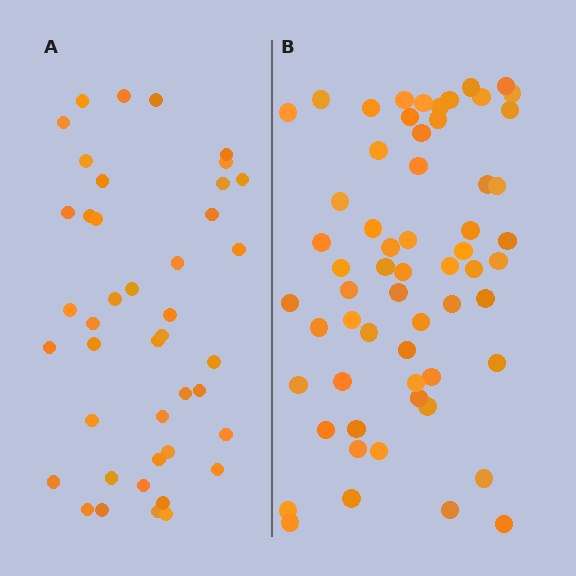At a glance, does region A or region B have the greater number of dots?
Region B (the right region) has more dots.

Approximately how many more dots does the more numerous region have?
Region B has approximately 20 more dots than region A.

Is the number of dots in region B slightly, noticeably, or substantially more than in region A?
Region B has noticeably more, but not dramatically so. The ratio is roughly 1.4 to 1.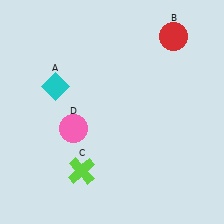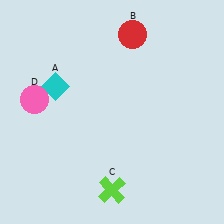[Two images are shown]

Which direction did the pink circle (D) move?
The pink circle (D) moved left.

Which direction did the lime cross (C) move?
The lime cross (C) moved right.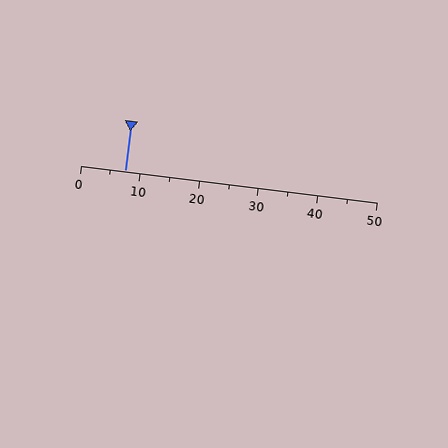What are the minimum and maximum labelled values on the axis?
The axis runs from 0 to 50.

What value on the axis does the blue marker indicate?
The marker indicates approximately 7.5.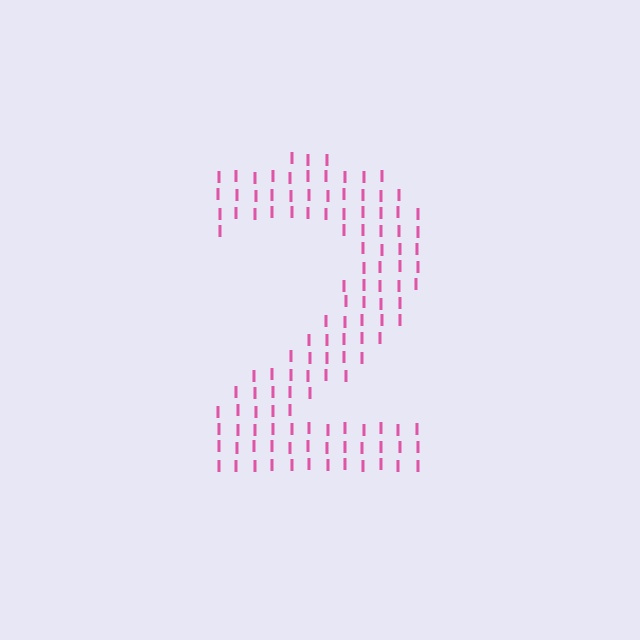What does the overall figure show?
The overall figure shows the digit 2.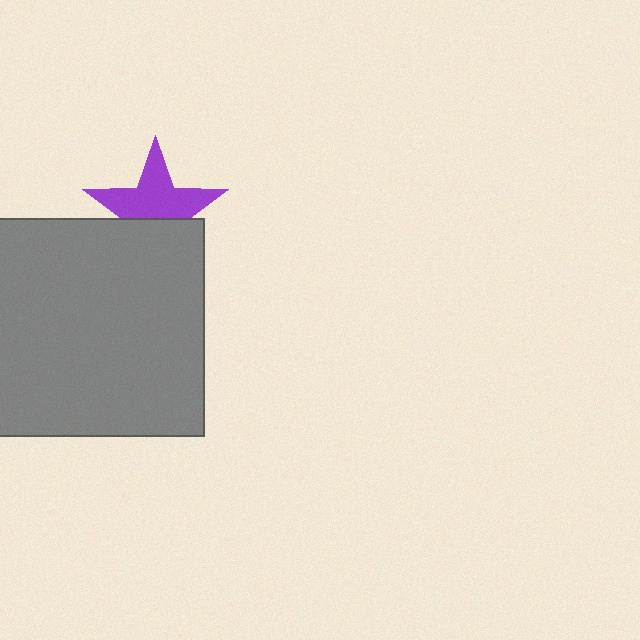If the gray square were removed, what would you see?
You would see the complete purple star.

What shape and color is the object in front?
The object in front is a gray square.